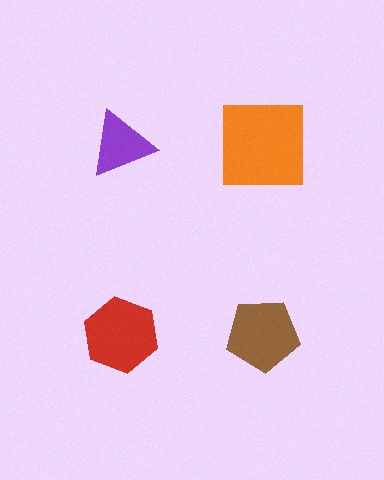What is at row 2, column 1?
A red hexagon.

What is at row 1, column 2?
An orange square.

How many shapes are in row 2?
2 shapes.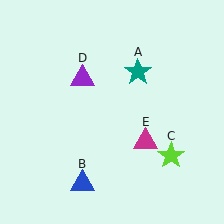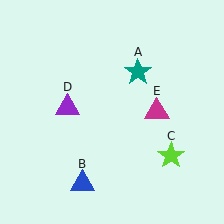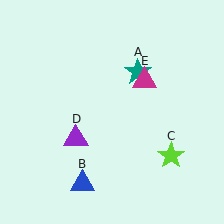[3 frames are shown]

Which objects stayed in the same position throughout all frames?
Teal star (object A) and blue triangle (object B) and lime star (object C) remained stationary.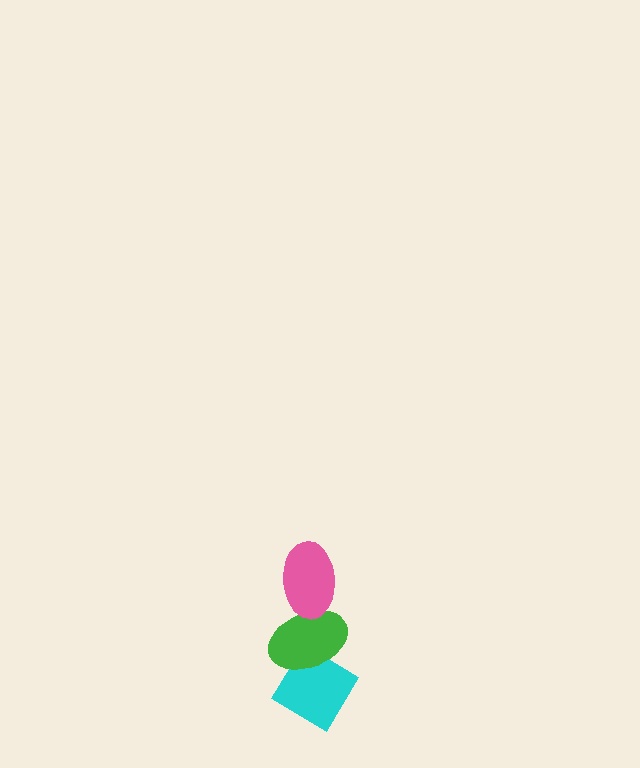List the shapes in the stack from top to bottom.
From top to bottom: the pink ellipse, the green ellipse, the cyan diamond.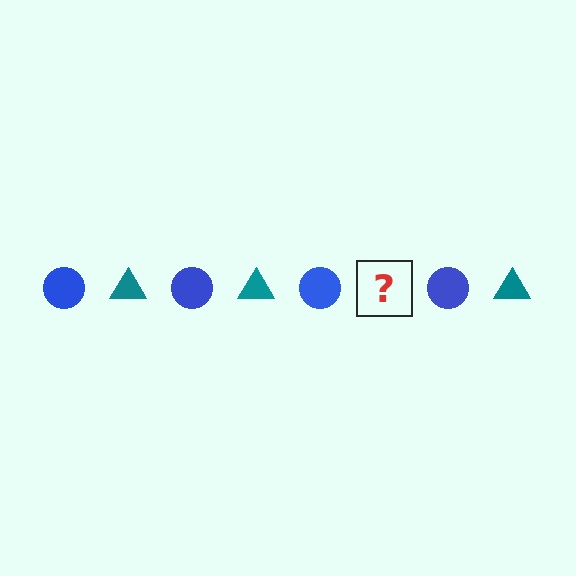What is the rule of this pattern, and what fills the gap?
The rule is that the pattern alternates between blue circle and teal triangle. The gap should be filled with a teal triangle.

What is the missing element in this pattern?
The missing element is a teal triangle.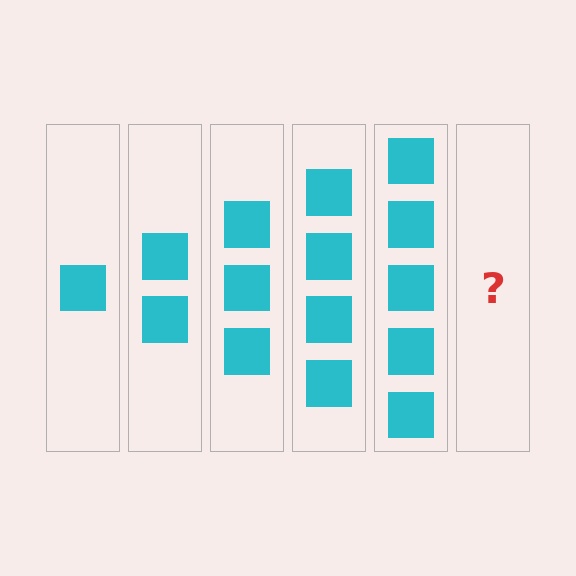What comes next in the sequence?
The next element should be 6 squares.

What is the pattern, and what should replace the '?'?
The pattern is that each step adds one more square. The '?' should be 6 squares.